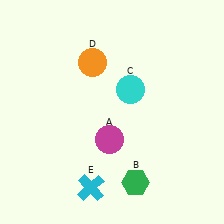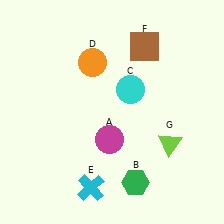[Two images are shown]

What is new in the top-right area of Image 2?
A brown square (F) was added in the top-right area of Image 2.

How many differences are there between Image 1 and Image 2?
There are 2 differences between the two images.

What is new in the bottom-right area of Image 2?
A lime triangle (G) was added in the bottom-right area of Image 2.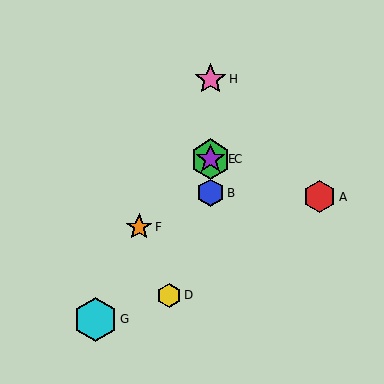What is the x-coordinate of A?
Object A is at x≈320.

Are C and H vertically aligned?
Yes, both are at x≈211.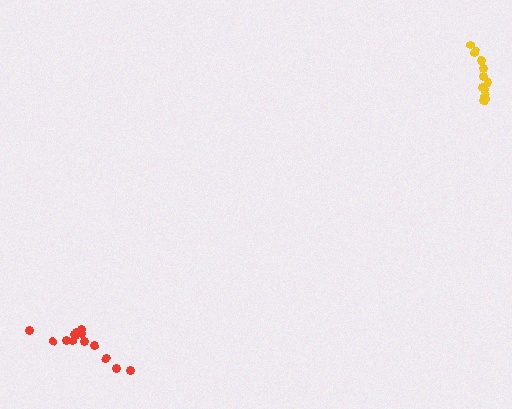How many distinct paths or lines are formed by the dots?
There are 2 distinct paths.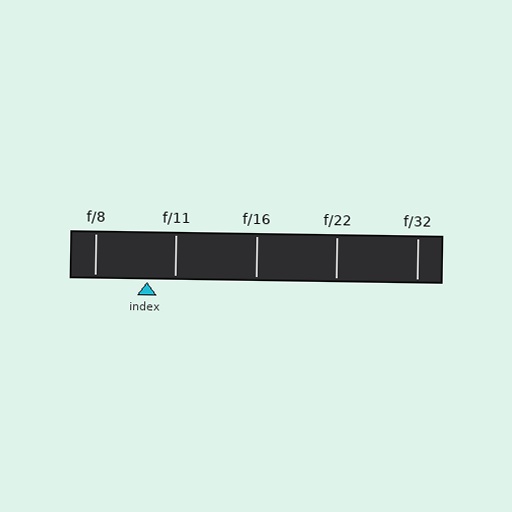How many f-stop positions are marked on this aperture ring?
There are 5 f-stop positions marked.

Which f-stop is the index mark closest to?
The index mark is closest to f/11.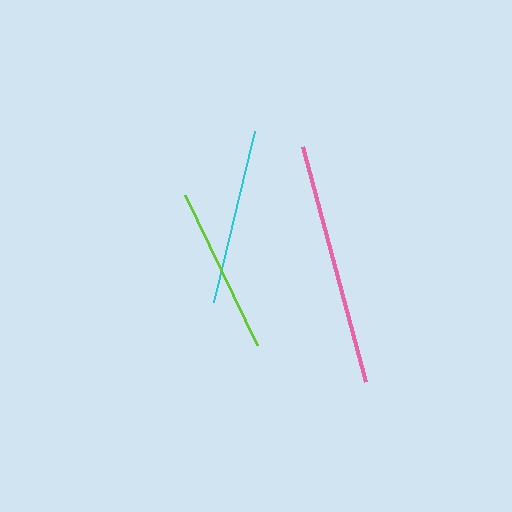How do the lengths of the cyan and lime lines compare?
The cyan and lime lines are approximately the same length.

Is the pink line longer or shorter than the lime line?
The pink line is longer than the lime line.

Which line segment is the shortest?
The lime line is the shortest at approximately 166 pixels.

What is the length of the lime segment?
The lime segment is approximately 166 pixels long.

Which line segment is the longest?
The pink line is the longest at approximately 243 pixels.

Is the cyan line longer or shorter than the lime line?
The cyan line is longer than the lime line.